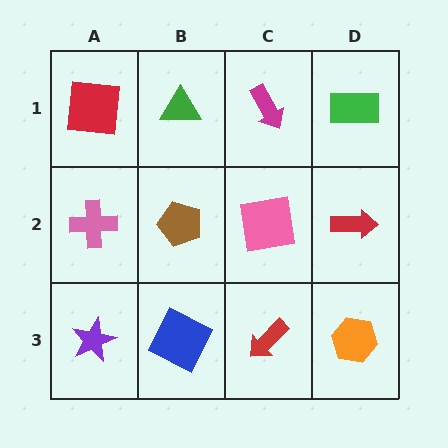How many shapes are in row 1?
4 shapes.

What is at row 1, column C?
A magenta arrow.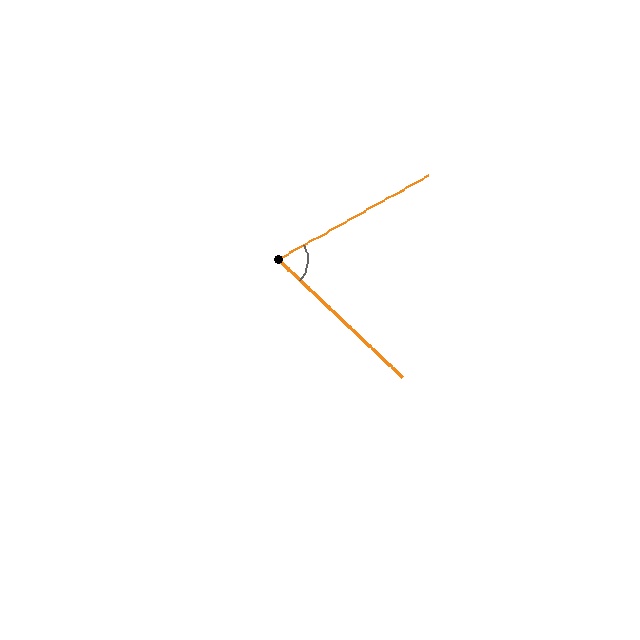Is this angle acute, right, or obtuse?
It is acute.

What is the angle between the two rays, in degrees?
Approximately 73 degrees.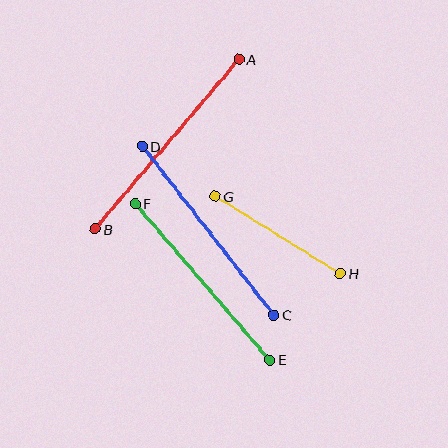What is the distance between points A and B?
The distance is approximately 223 pixels.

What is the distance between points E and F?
The distance is approximately 207 pixels.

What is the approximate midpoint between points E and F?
The midpoint is at approximately (202, 282) pixels.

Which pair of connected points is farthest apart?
Points A and B are farthest apart.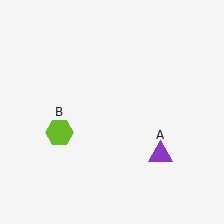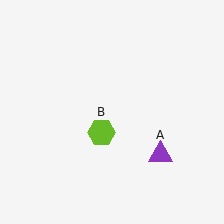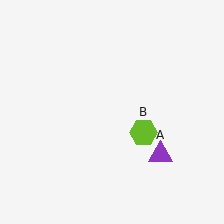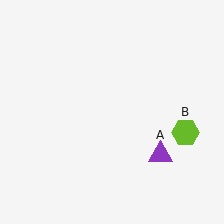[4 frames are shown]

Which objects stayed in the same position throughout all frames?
Purple triangle (object A) remained stationary.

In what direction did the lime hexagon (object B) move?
The lime hexagon (object B) moved right.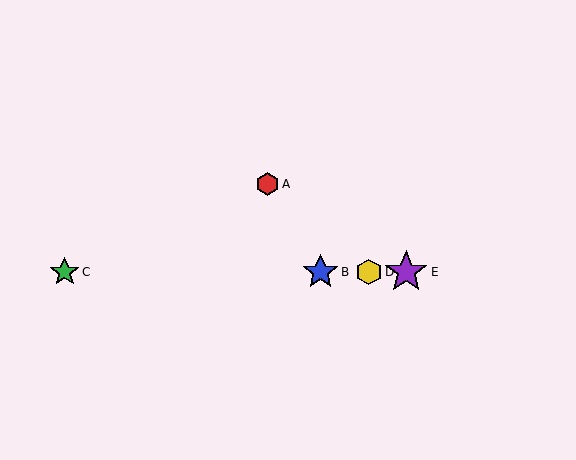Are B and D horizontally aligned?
Yes, both are at y≈272.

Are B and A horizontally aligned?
No, B is at y≈272 and A is at y≈184.